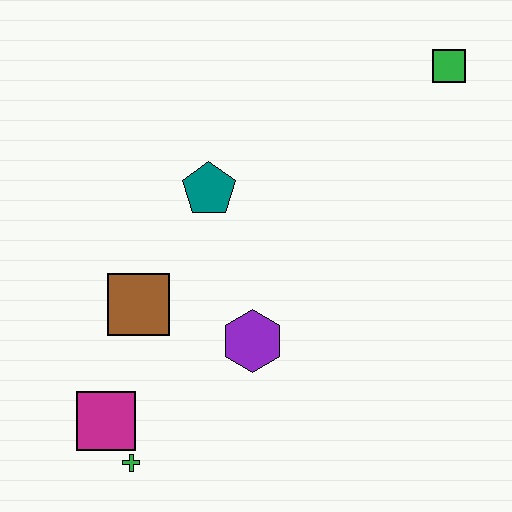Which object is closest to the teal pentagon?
The brown square is closest to the teal pentagon.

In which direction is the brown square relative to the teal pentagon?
The brown square is below the teal pentagon.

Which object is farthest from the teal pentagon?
The green cross is farthest from the teal pentagon.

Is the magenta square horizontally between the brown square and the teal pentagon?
No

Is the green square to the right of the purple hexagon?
Yes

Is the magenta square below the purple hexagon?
Yes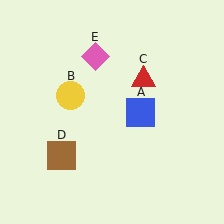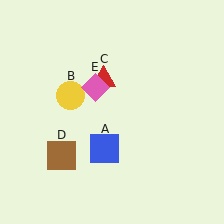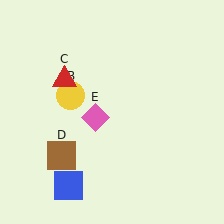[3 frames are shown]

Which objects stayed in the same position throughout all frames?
Yellow circle (object B) and brown square (object D) remained stationary.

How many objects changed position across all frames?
3 objects changed position: blue square (object A), red triangle (object C), pink diamond (object E).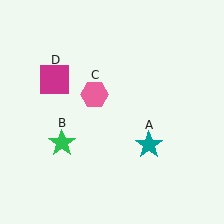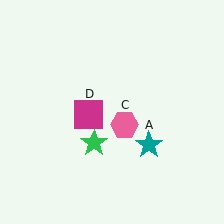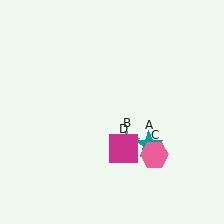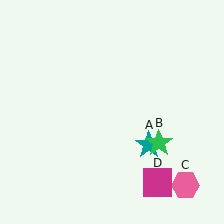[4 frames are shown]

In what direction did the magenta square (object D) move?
The magenta square (object D) moved down and to the right.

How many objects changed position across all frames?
3 objects changed position: green star (object B), pink hexagon (object C), magenta square (object D).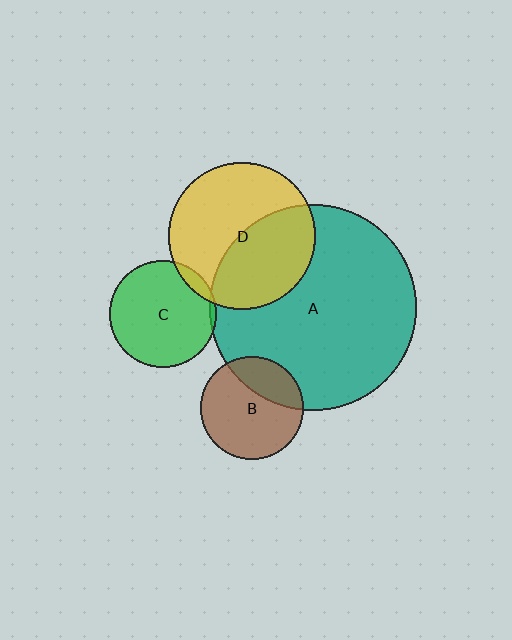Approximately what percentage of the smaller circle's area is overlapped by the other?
Approximately 5%.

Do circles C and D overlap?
Yes.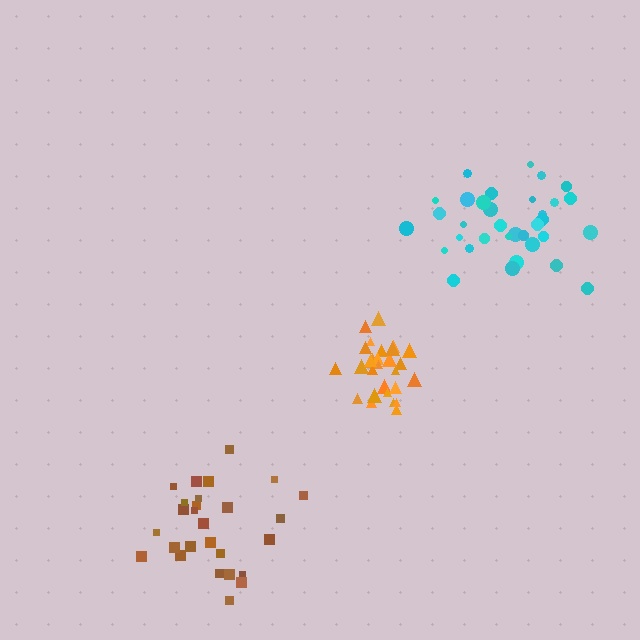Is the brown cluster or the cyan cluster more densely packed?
Cyan.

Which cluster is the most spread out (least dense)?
Brown.